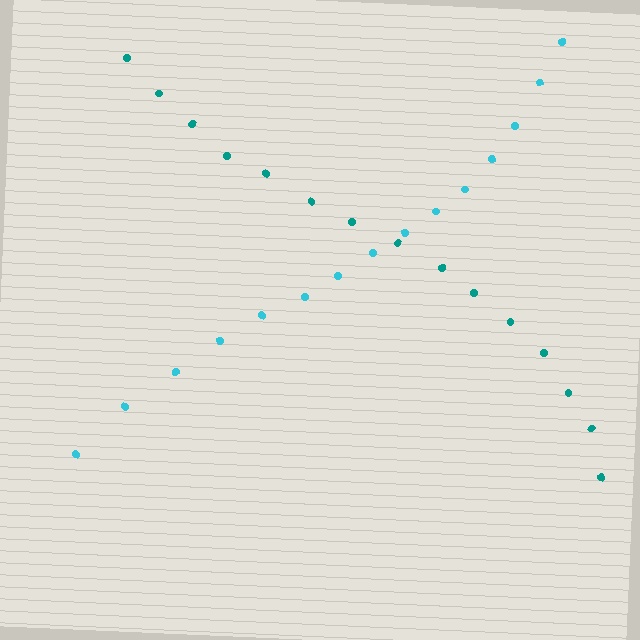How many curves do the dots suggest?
There are 2 distinct paths.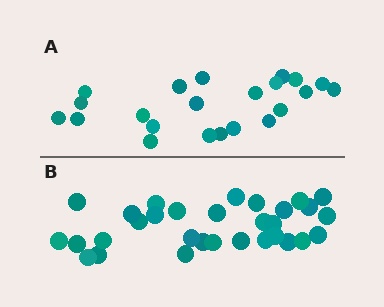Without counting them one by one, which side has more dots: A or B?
Region B (the bottom region) has more dots.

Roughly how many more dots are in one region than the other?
Region B has roughly 8 or so more dots than region A.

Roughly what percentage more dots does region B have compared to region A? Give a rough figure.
About 40% more.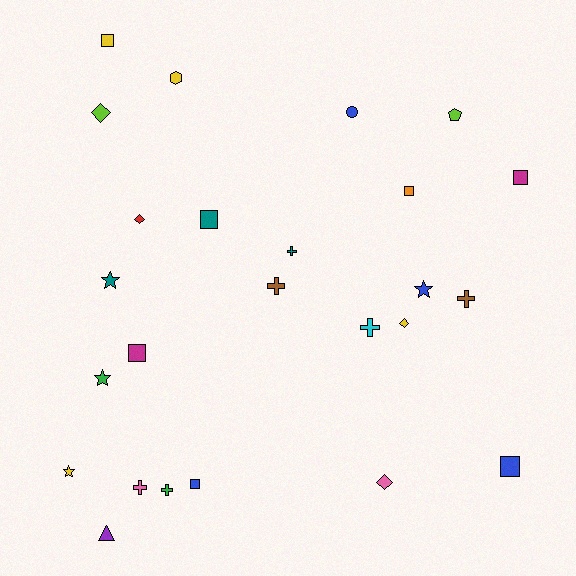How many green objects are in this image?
There are 2 green objects.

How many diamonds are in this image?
There are 4 diamonds.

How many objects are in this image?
There are 25 objects.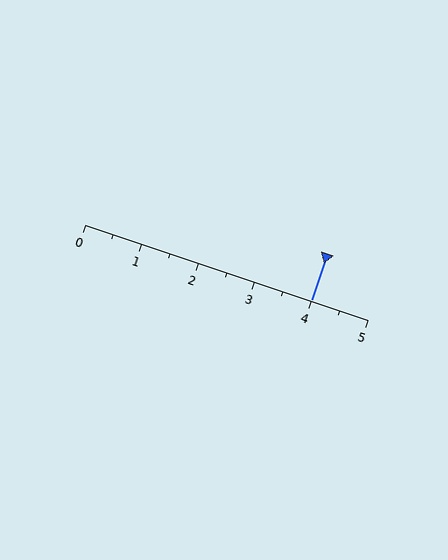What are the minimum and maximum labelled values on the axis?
The axis runs from 0 to 5.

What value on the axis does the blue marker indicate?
The marker indicates approximately 4.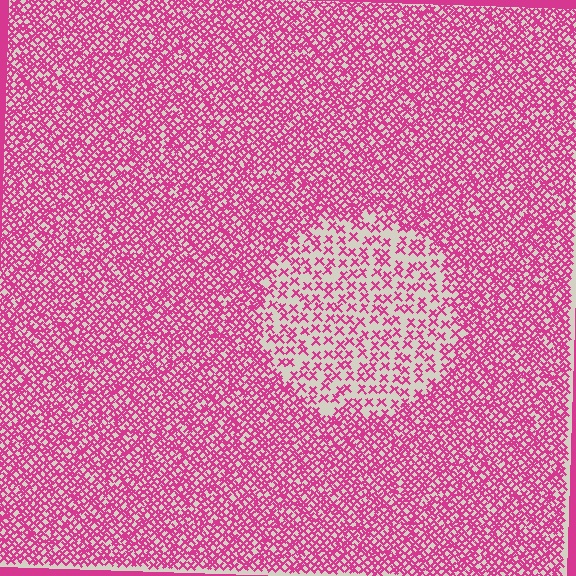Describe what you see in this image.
The image contains small magenta elements arranged at two different densities. A circle-shaped region is visible where the elements are less densely packed than the surrounding area.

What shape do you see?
I see a circle.